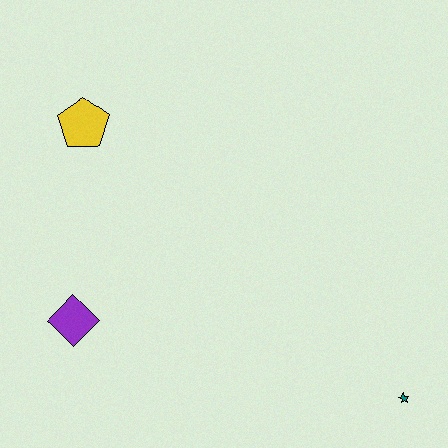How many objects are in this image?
There are 3 objects.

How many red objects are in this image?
There are no red objects.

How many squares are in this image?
There are no squares.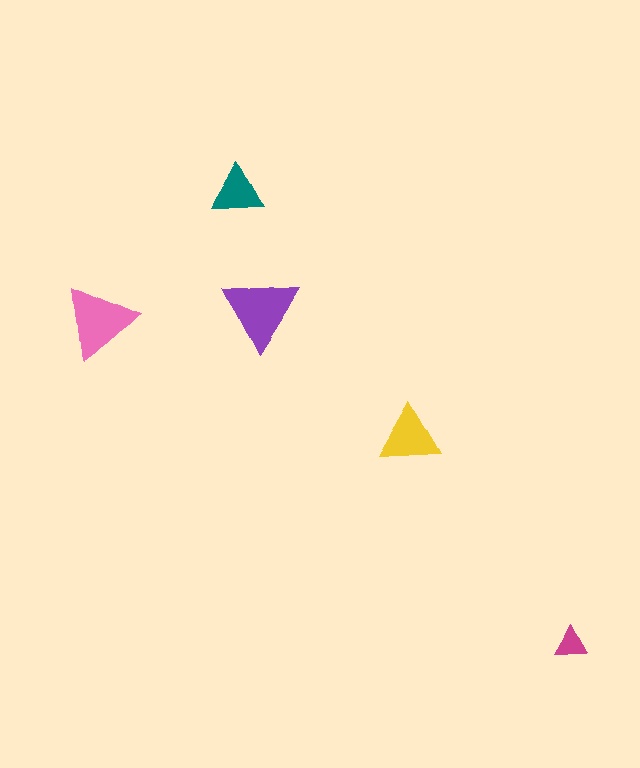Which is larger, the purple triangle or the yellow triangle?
The purple one.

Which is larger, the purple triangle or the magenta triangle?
The purple one.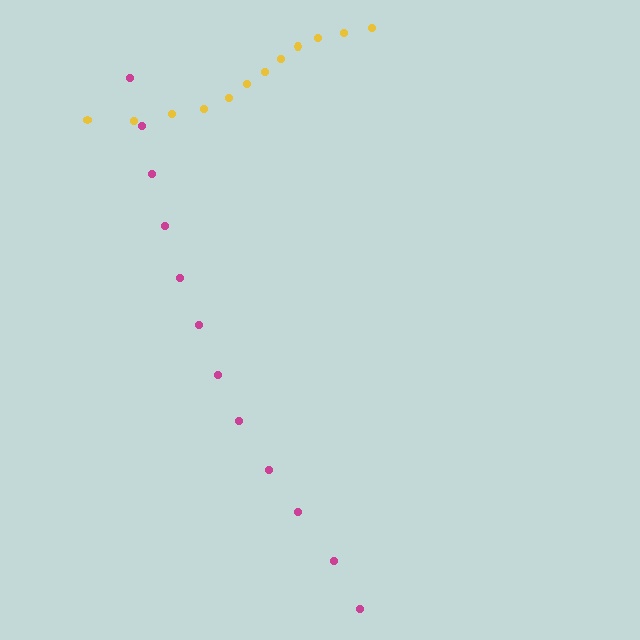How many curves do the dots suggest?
There are 2 distinct paths.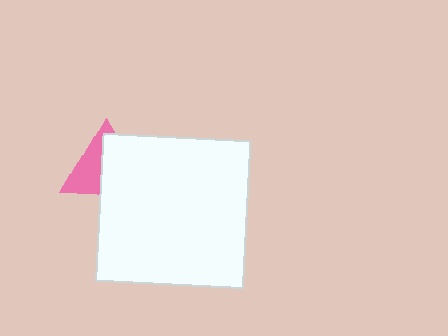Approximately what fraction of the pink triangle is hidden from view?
Roughly 53% of the pink triangle is hidden behind the white square.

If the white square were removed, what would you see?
You would see the complete pink triangle.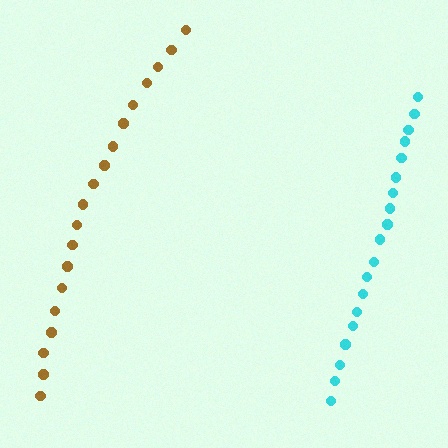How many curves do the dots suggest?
There are 2 distinct paths.